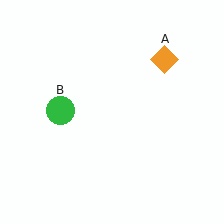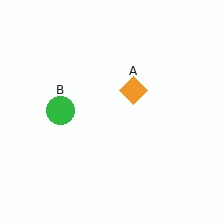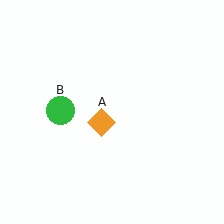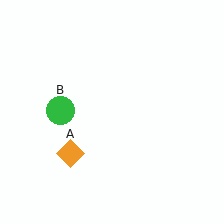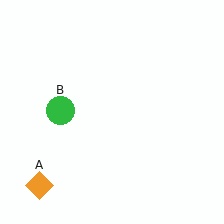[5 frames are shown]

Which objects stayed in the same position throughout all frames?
Green circle (object B) remained stationary.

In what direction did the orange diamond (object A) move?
The orange diamond (object A) moved down and to the left.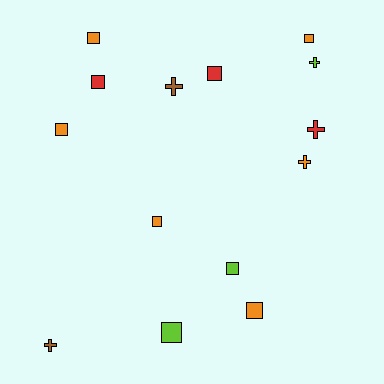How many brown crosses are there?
There are 2 brown crosses.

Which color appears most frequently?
Orange, with 6 objects.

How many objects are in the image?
There are 14 objects.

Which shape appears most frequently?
Square, with 9 objects.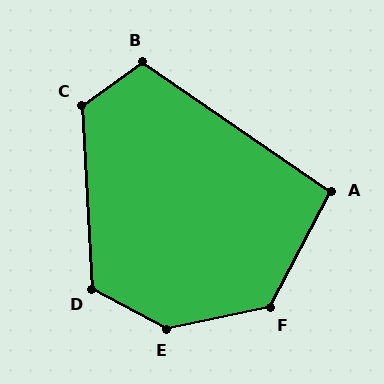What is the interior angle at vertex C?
Approximately 123 degrees (obtuse).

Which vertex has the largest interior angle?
E, at approximately 140 degrees.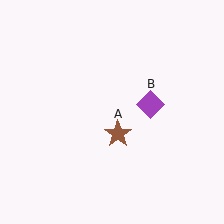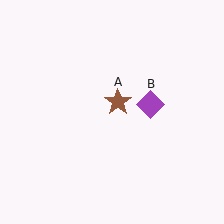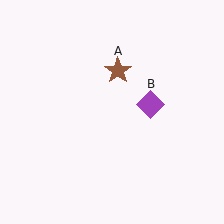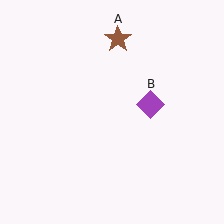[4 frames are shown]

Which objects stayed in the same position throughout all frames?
Purple diamond (object B) remained stationary.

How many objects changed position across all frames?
1 object changed position: brown star (object A).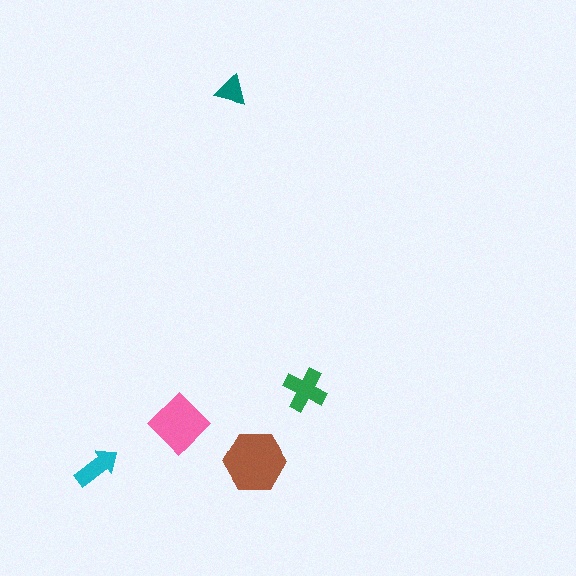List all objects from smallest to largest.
The teal triangle, the cyan arrow, the green cross, the pink diamond, the brown hexagon.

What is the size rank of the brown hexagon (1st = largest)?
1st.